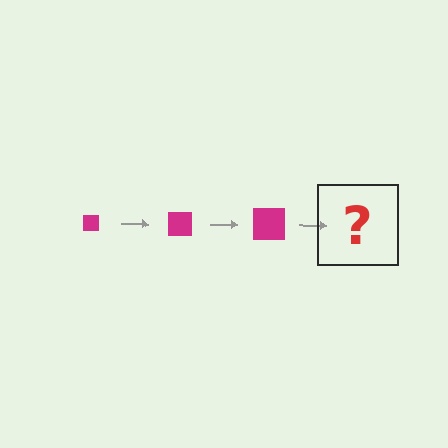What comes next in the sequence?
The next element should be a magenta square, larger than the previous one.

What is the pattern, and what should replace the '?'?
The pattern is that the square gets progressively larger each step. The '?' should be a magenta square, larger than the previous one.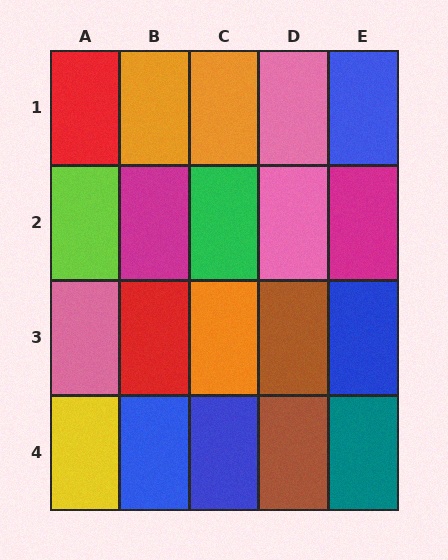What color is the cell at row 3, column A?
Pink.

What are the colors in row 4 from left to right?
Yellow, blue, blue, brown, teal.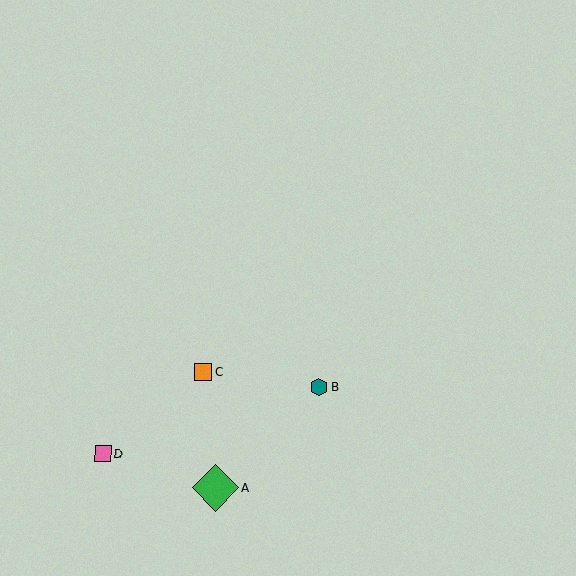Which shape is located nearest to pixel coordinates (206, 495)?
The green diamond (labeled A) at (216, 488) is nearest to that location.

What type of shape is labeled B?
Shape B is a teal hexagon.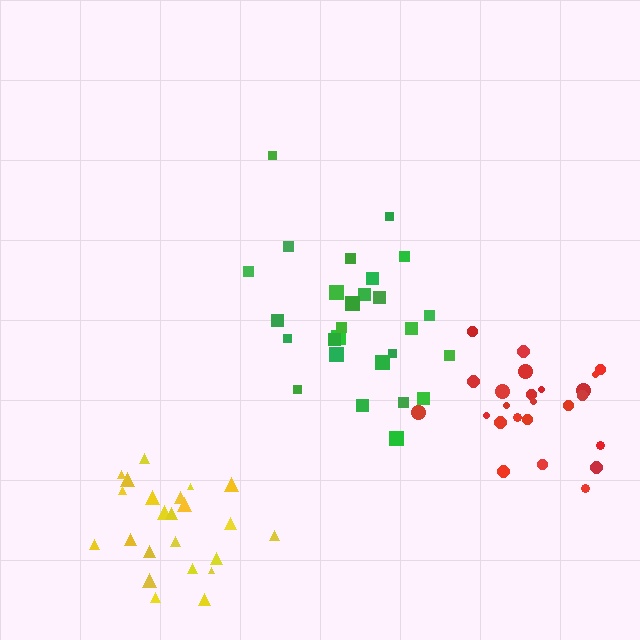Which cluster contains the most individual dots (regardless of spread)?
Green (27).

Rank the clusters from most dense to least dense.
red, yellow, green.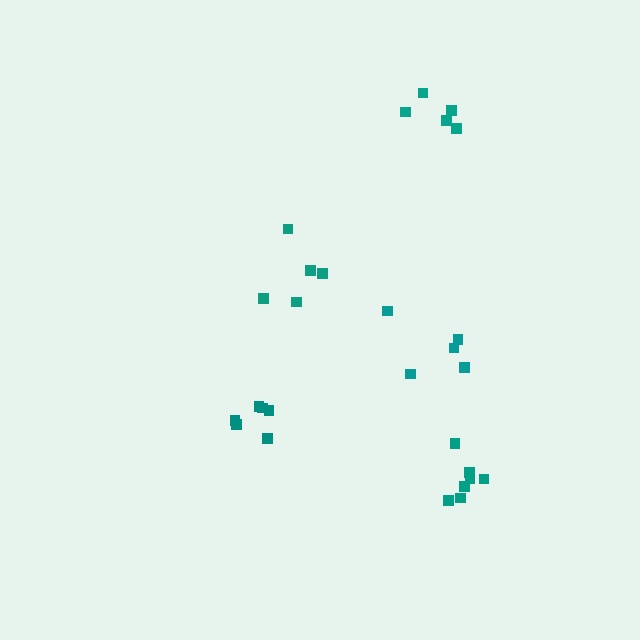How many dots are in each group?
Group 1: 5 dots, Group 2: 5 dots, Group 3: 7 dots, Group 4: 6 dots, Group 5: 5 dots (28 total).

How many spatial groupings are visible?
There are 5 spatial groupings.